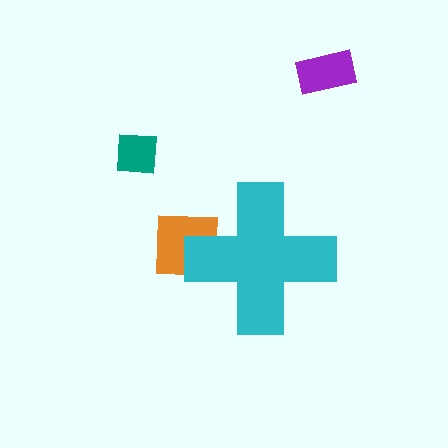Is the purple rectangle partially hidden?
No, the purple rectangle is fully visible.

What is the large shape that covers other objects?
A cyan cross.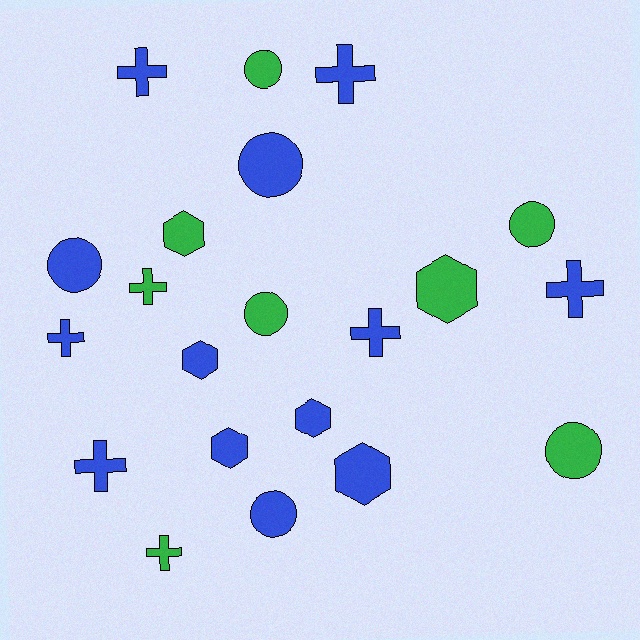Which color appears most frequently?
Blue, with 13 objects.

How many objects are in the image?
There are 21 objects.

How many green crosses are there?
There are 2 green crosses.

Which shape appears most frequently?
Cross, with 8 objects.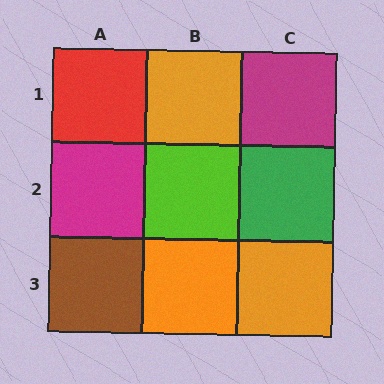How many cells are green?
1 cell is green.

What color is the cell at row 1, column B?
Orange.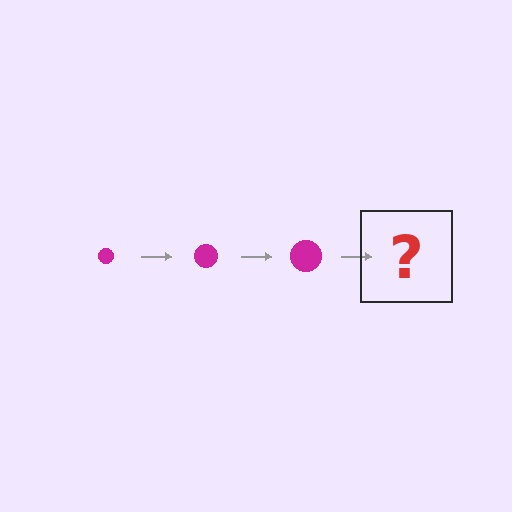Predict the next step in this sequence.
The next step is a magenta circle, larger than the previous one.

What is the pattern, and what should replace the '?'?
The pattern is that the circle gets progressively larger each step. The '?' should be a magenta circle, larger than the previous one.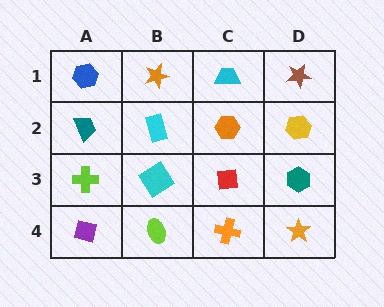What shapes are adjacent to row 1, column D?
A yellow hexagon (row 2, column D), a cyan trapezoid (row 1, column C).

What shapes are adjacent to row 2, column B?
An orange star (row 1, column B), a cyan diamond (row 3, column B), a teal trapezoid (row 2, column A), an orange hexagon (row 2, column C).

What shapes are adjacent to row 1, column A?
A teal trapezoid (row 2, column A), an orange star (row 1, column B).